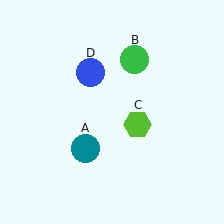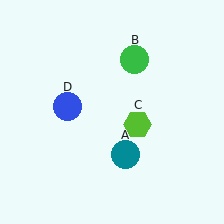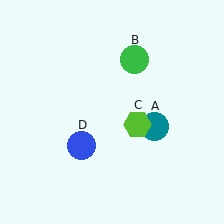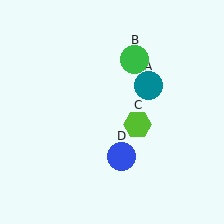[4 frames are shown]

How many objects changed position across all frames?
2 objects changed position: teal circle (object A), blue circle (object D).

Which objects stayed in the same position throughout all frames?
Green circle (object B) and lime hexagon (object C) remained stationary.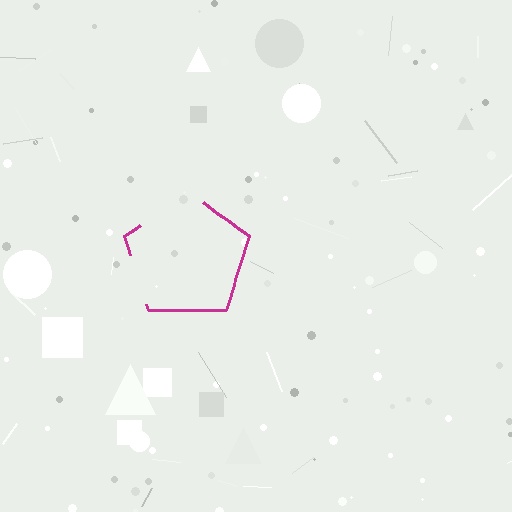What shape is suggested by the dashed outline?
The dashed outline suggests a pentagon.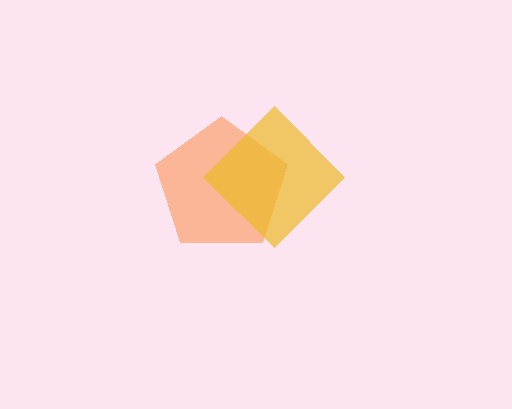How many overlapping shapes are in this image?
There are 2 overlapping shapes in the image.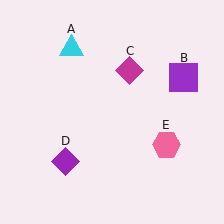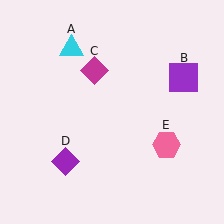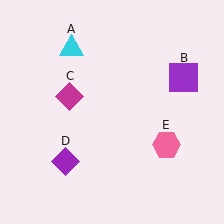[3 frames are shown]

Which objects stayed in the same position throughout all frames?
Cyan triangle (object A) and purple square (object B) and purple diamond (object D) and pink hexagon (object E) remained stationary.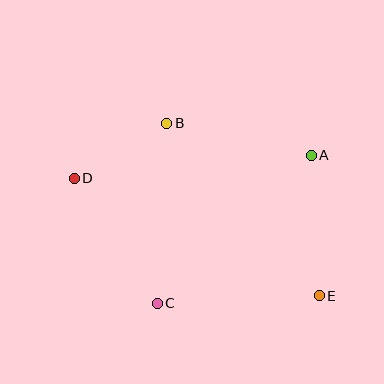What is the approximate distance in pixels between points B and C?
The distance between B and C is approximately 180 pixels.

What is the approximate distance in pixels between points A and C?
The distance between A and C is approximately 214 pixels.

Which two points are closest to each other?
Points B and D are closest to each other.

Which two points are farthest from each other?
Points D and E are farthest from each other.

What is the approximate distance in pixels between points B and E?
The distance between B and E is approximately 230 pixels.